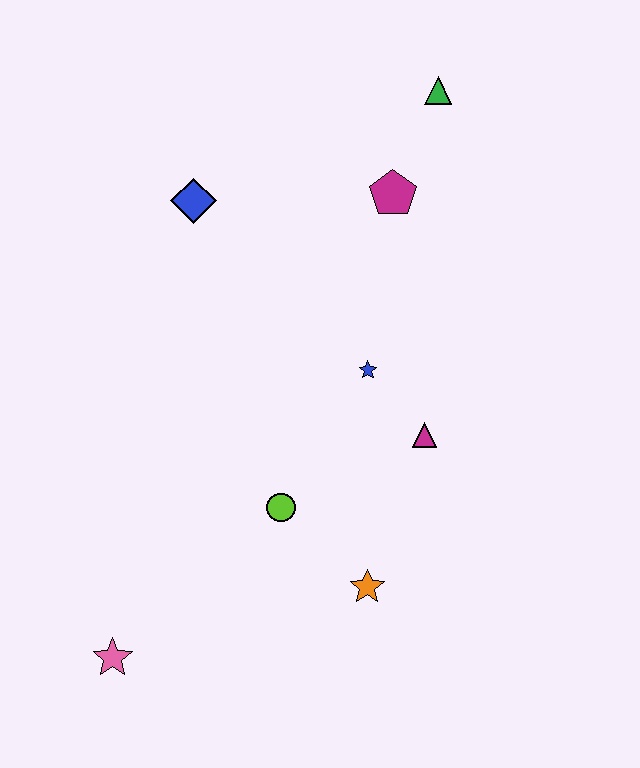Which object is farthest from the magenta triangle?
The pink star is farthest from the magenta triangle.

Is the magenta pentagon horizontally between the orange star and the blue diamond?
No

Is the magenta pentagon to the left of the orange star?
No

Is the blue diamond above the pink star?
Yes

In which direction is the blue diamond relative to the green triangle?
The blue diamond is to the left of the green triangle.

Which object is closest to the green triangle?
The magenta pentagon is closest to the green triangle.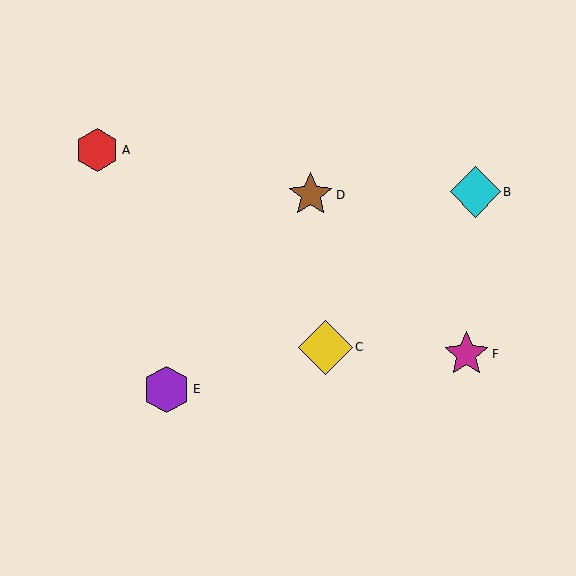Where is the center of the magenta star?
The center of the magenta star is at (466, 354).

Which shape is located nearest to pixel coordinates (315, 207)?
The brown star (labeled D) at (311, 195) is nearest to that location.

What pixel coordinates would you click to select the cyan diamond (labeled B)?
Click at (475, 192) to select the cyan diamond B.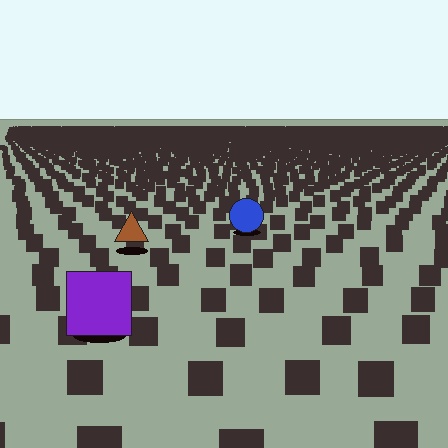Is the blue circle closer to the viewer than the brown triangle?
No. The brown triangle is closer — you can tell from the texture gradient: the ground texture is coarser near it.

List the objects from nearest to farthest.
From nearest to farthest: the purple square, the brown triangle, the blue circle.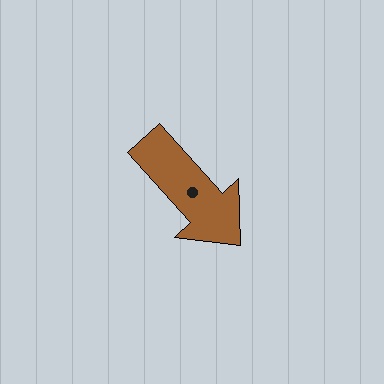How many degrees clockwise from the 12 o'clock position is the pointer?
Approximately 138 degrees.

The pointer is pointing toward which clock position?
Roughly 5 o'clock.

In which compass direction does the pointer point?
Southeast.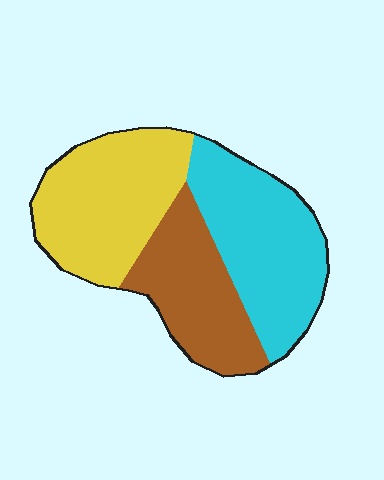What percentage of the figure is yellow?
Yellow takes up between a quarter and a half of the figure.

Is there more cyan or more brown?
Cyan.